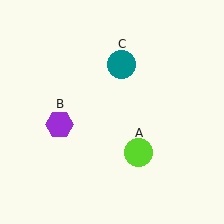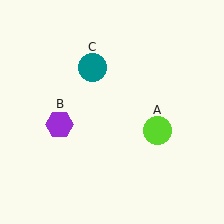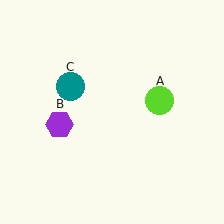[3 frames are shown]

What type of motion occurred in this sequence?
The lime circle (object A), teal circle (object C) rotated counterclockwise around the center of the scene.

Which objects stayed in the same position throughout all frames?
Purple hexagon (object B) remained stationary.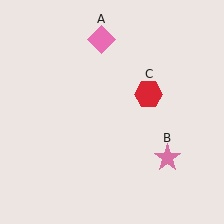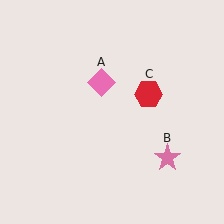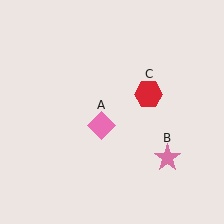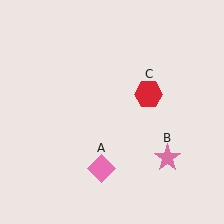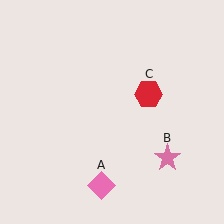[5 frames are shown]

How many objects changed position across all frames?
1 object changed position: pink diamond (object A).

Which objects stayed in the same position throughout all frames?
Pink star (object B) and red hexagon (object C) remained stationary.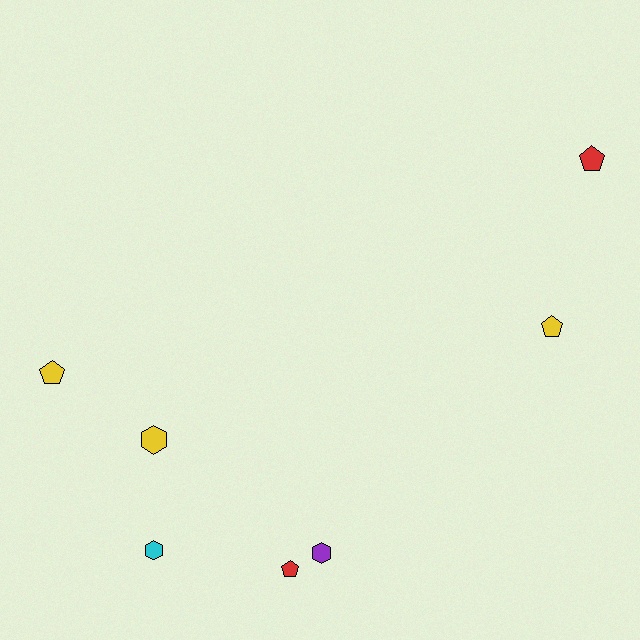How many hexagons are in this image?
There are 3 hexagons.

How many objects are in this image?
There are 7 objects.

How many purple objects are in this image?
There is 1 purple object.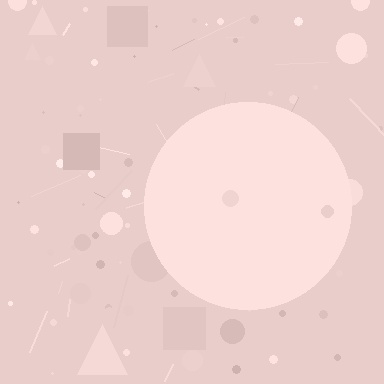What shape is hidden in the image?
A circle is hidden in the image.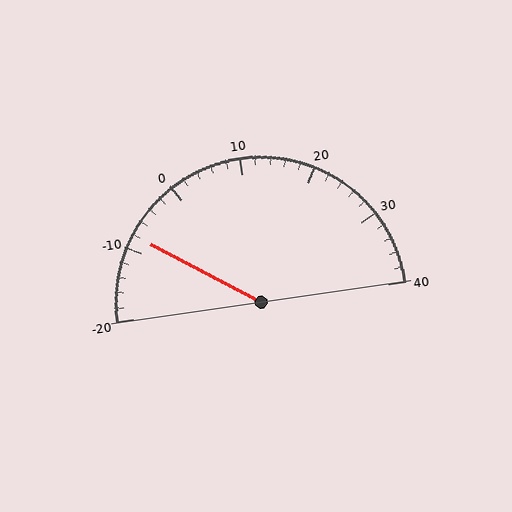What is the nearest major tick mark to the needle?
The nearest major tick mark is -10.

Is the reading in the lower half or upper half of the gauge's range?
The reading is in the lower half of the range (-20 to 40).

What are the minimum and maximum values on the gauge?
The gauge ranges from -20 to 40.